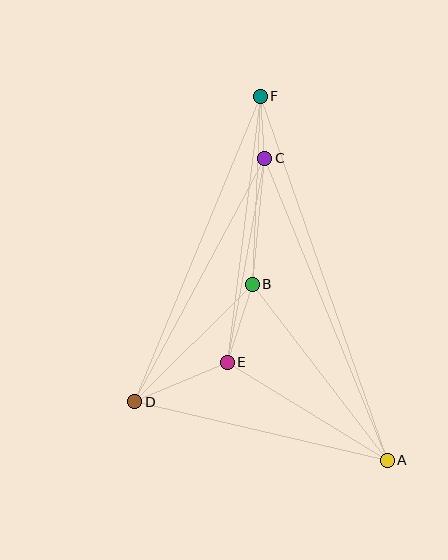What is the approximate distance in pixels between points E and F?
The distance between E and F is approximately 268 pixels.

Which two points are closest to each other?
Points C and F are closest to each other.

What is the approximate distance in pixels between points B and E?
The distance between B and E is approximately 82 pixels.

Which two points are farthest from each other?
Points A and F are farthest from each other.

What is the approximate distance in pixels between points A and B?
The distance between A and B is approximately 222 pixels.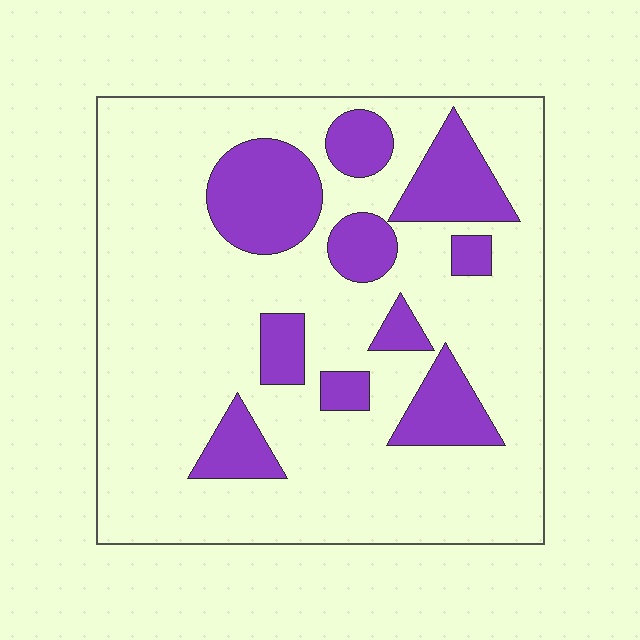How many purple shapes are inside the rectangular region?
10.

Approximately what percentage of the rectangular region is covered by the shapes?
Approximately 25%.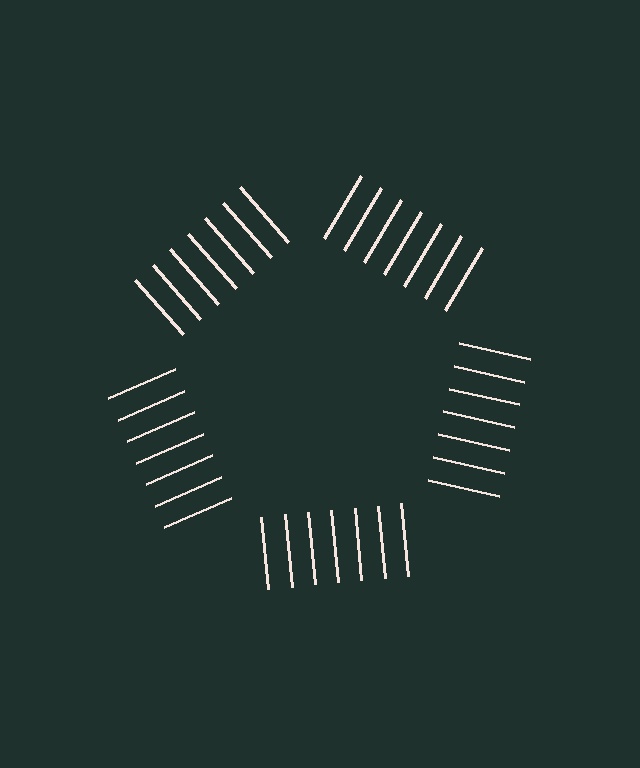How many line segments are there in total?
35 — 7 along each of the 5 edges.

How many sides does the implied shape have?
5 sides — the line-ends trace a pentagon.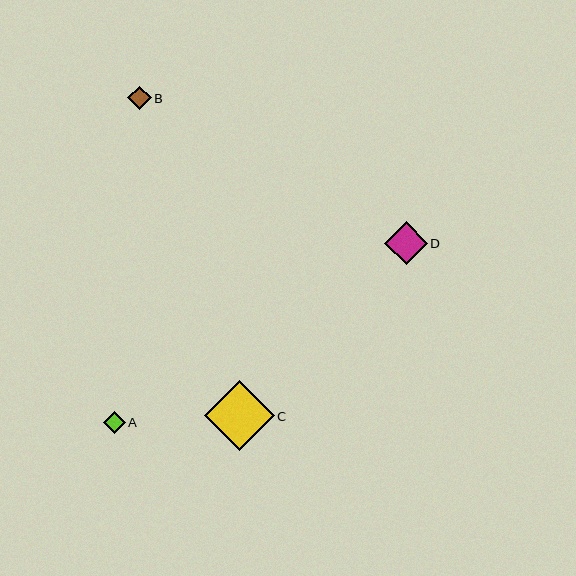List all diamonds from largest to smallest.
From largest to smallest: C, D, B, A.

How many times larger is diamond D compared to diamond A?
Diamond D is approximately 1.9 times the size of diamond A.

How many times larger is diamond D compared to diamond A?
Diamond D is approximately 1.9 times the size of diamond A.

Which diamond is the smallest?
Diamond A is the smallest with a size of approximately 22 pixels.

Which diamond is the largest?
Diamond C is the largest with a size of approximately 70 pixels.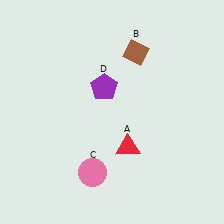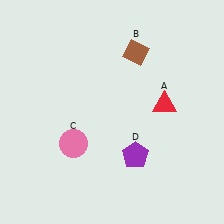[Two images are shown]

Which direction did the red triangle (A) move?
The red triangle (A) moved up.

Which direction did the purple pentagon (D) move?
The purple pentagon (D) moved down.